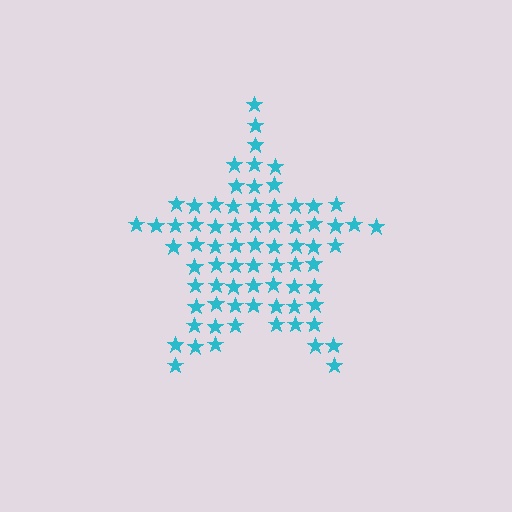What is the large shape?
The large shape is a star.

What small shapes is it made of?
It is made of small stars.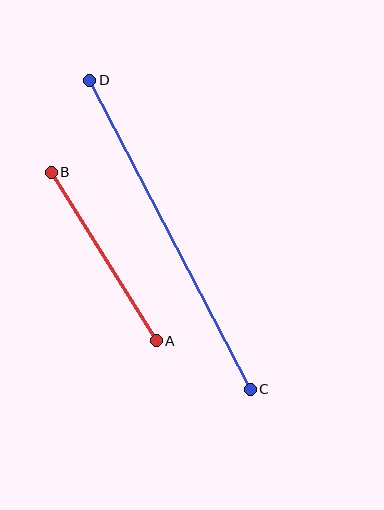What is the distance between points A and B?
The distance is approximately 198 pixels.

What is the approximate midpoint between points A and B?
The midpoint is at approximately (104, 256) pixels.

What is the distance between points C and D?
The distance is approximately 348 pixels.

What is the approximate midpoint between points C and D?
The midpoint is at approximately (170, 235) pixels.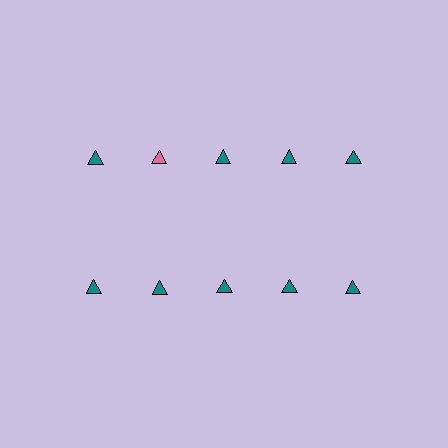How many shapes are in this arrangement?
There are 10 shapes arranged in a grid pattern.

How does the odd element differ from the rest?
It has a different color: pink instead of teal.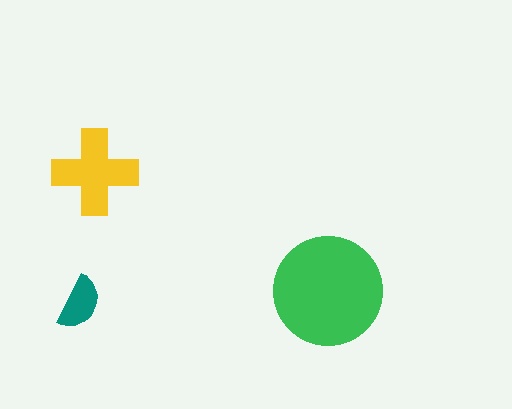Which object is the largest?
The green circle.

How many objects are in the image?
There are 3 objects in the image.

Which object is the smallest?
The teal semicircle.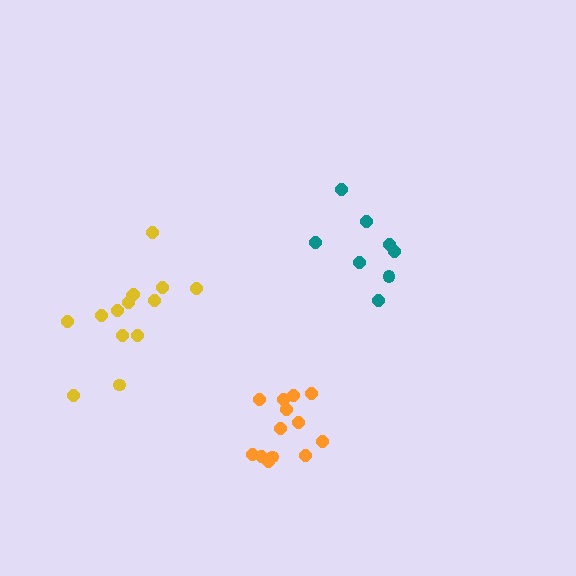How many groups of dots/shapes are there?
There are 3 groups.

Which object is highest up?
The teal cluster is topmost.